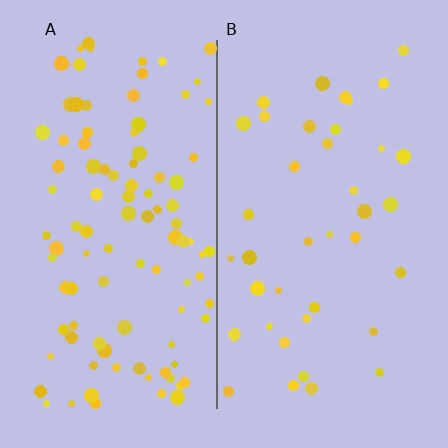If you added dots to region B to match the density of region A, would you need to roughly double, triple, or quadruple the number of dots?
Approximately triple.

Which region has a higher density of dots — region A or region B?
A (the left).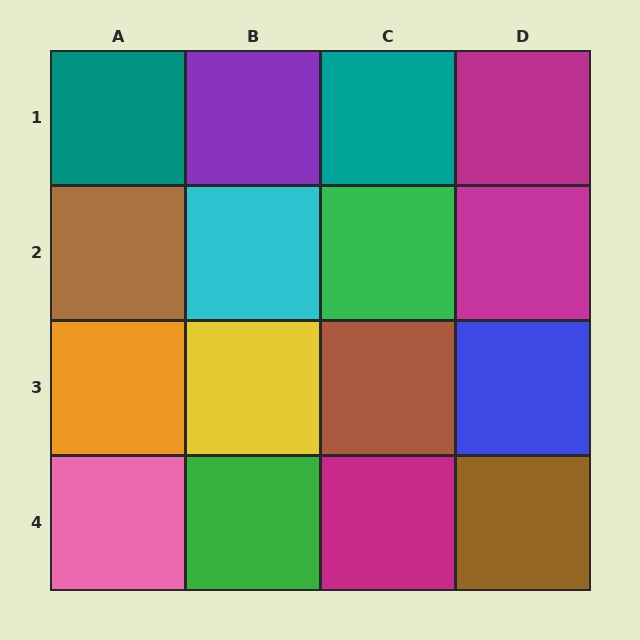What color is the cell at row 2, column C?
Green.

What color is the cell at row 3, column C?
Brown.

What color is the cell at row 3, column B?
Yellow.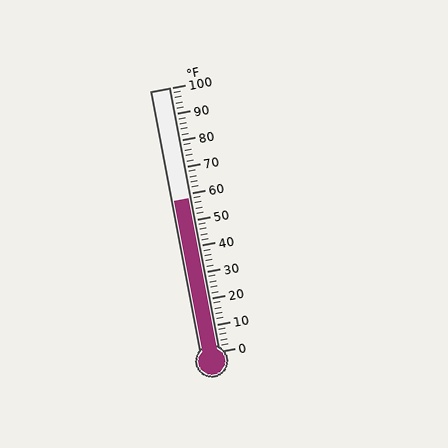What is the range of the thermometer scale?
The thermometer scale ranges from 0°F to 100°F.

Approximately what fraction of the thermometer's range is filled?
The thermometer is filled to approximately 60% of its range.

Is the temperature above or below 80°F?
The temperature is below 80°F.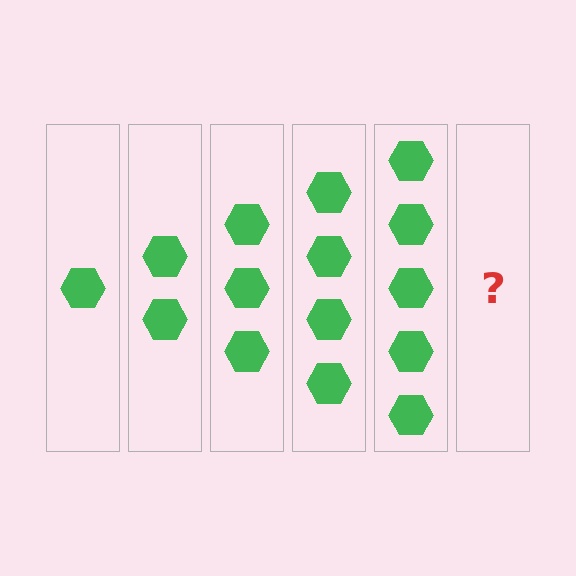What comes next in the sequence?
The next element should be 6 hexagons.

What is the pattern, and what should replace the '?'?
The pattern is that each step adds one more hexagon. The '?' should be 6 hexagons.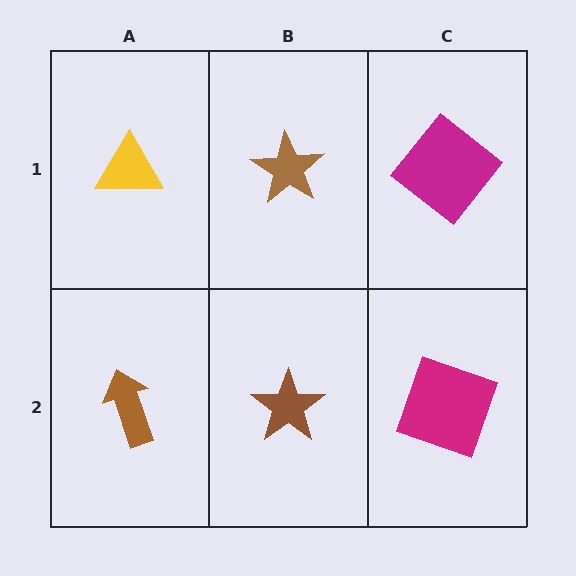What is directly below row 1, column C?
A magenta square.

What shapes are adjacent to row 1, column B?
A brown star (row 2, column B), a yellow triangle (row 1, column A), a magenta diamond (row 1, column C).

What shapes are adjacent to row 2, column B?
A brown star (row 1, column B), a brown arrow (row 2, column A), a magenta square (row 2, column C).